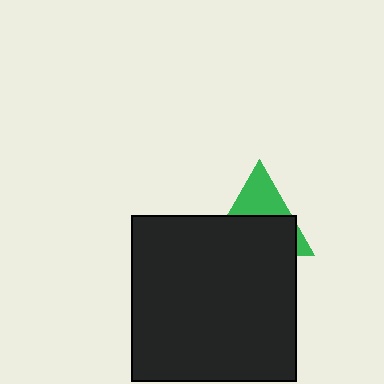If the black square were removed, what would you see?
You would see the complete green triangle.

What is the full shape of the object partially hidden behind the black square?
The partially hidden object is a green triangle.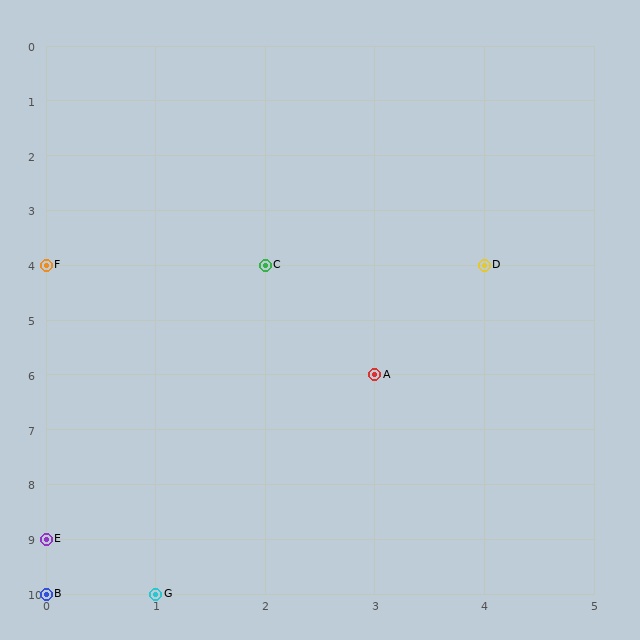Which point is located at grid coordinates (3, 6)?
Point A is at (3, 6).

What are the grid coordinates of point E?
Point E is at grid coordinates (0, 9).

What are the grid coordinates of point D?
Point D is at grid coordinates (4, 4).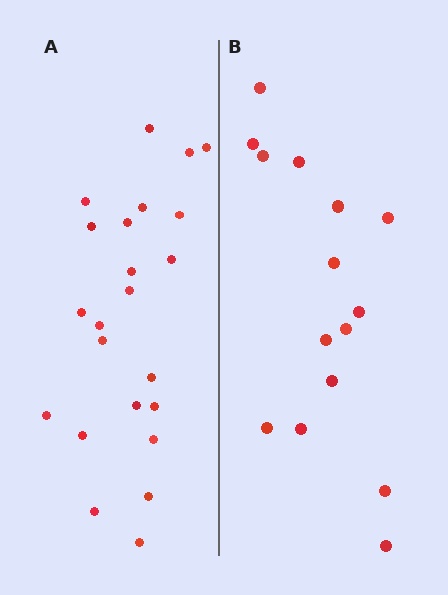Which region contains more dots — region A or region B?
Region A (the left region) has more dots.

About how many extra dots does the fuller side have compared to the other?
Region A has roughly 8 or so more dots than region B.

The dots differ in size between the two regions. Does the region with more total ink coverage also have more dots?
No. Region B has more total ink coverage because its dots are larger, but region A actually contains more individual dots. Total area can be misleading — the number of items is what matters here.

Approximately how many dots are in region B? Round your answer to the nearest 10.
About 20 dots. (The exact count is 15, which rounds to 20.)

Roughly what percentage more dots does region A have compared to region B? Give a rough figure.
About 55% more.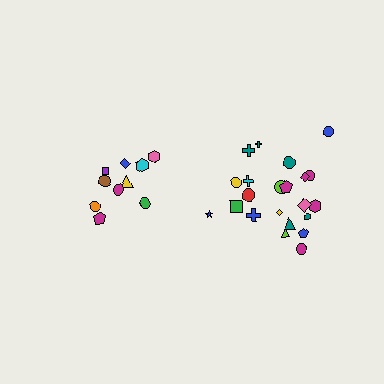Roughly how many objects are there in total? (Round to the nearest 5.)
Roughly 30 objects in total.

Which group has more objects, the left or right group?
The right group.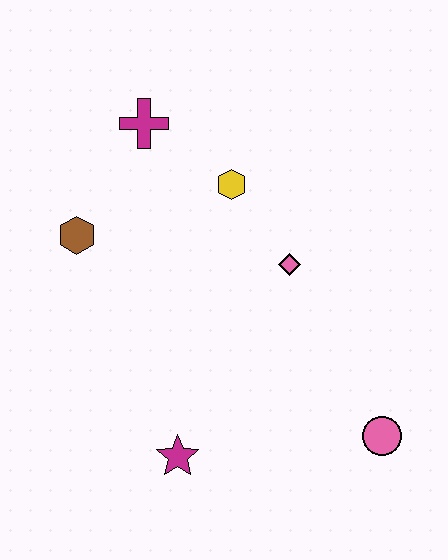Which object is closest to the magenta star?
The pink circle is closest to the magenta star.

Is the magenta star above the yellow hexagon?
No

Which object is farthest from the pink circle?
The magenta cross is farthest from the pink circle.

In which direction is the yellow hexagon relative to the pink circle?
The yellow hexagon is above the pink circle.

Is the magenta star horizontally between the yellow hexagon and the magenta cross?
Yes